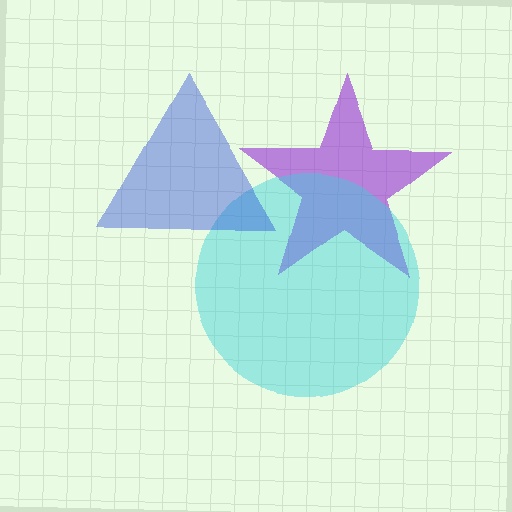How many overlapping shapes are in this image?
There are 3 overlapping shapes in the image.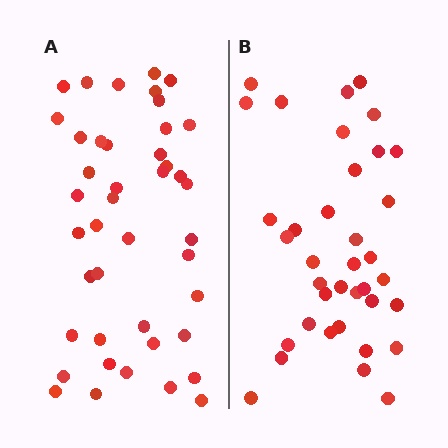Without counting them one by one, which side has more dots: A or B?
Region A (the left region) has more dots.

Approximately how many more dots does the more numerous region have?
Region A has about 6 more dots than region B.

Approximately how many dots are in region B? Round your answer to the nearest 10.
About 40 dots. (The exact count is 37, which rounds to 40.)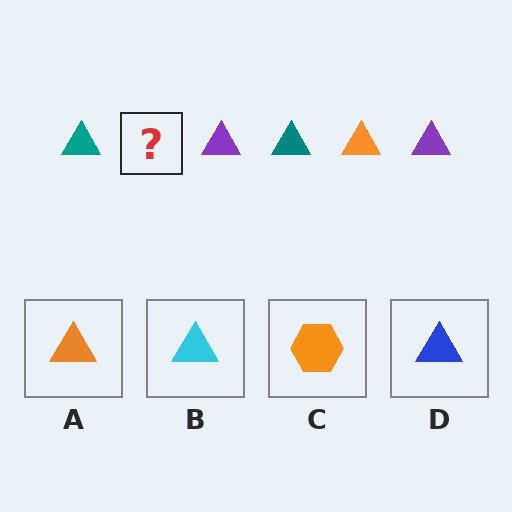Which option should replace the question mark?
Option A.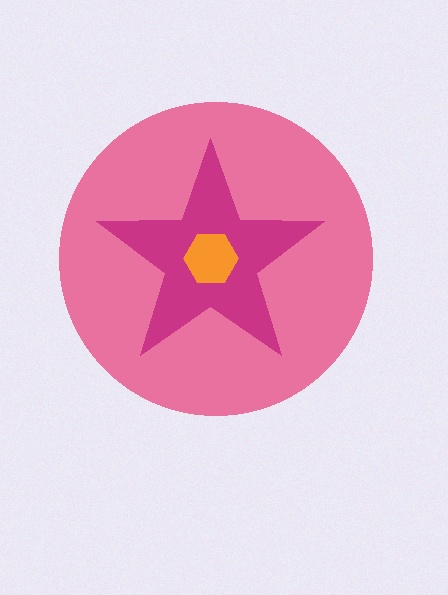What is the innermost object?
The orange hexagon.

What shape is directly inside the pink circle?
The magenta star.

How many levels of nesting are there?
3.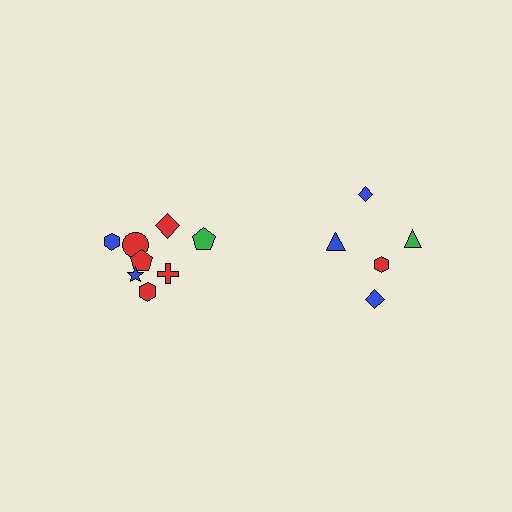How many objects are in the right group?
There are 5 objects.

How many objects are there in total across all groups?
There are 13 objects.